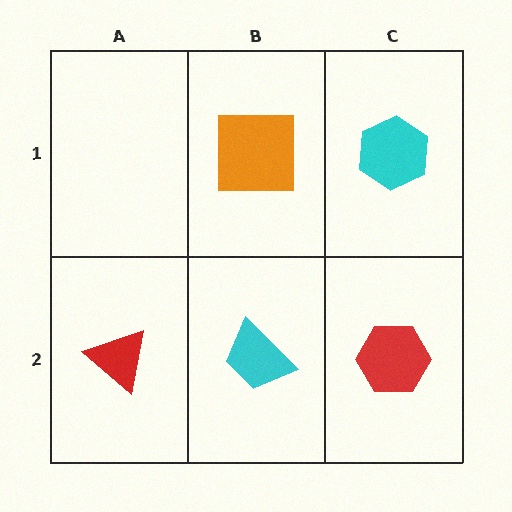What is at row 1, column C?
A cyan hexagon.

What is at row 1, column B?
An orange square.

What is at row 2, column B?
A cyan trapezoid.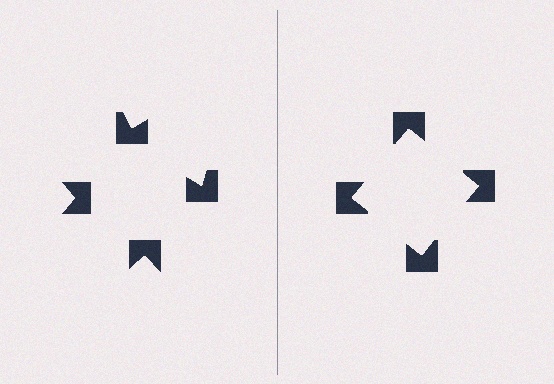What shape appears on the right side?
An illusory square.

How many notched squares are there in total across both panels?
8 — 4 on each side.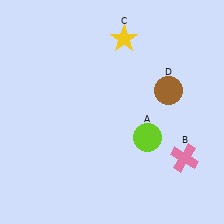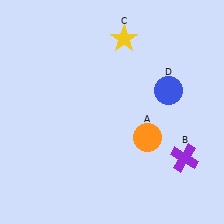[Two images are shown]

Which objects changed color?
A changed from lime to orange. B changed from pink to purple. D changed from brown to blue.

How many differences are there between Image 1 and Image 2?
There are 3 differences between the two images.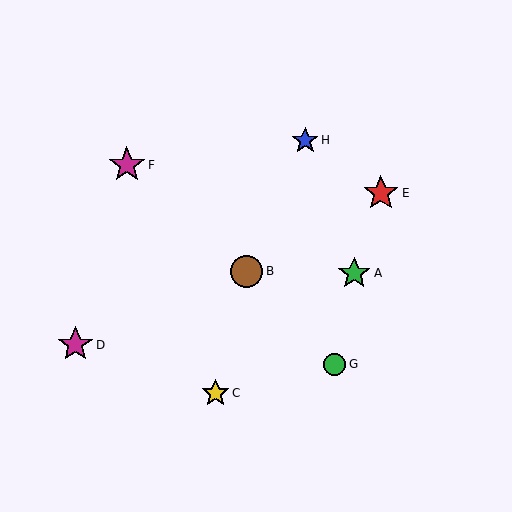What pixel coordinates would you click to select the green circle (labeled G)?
Click at (335, 364) to select the green circle G.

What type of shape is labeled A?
Shape A is a green star.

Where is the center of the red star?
The center of the red star is at (381, 193).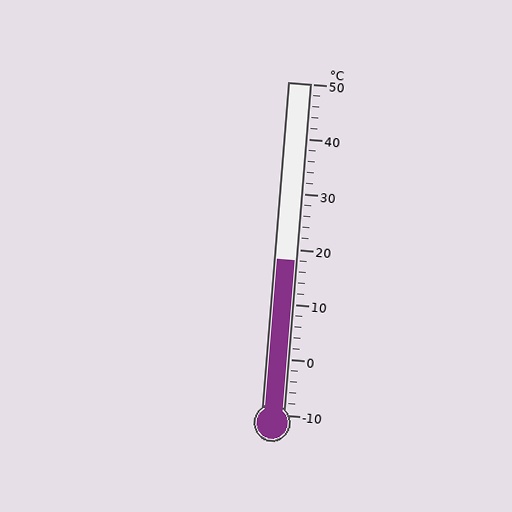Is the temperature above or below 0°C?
The temperature is above 0°C.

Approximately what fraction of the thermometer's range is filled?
The thermometer is filled to approximately 45% of its range.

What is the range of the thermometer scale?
The thermometer scale ranges from -10°C to 50°C.